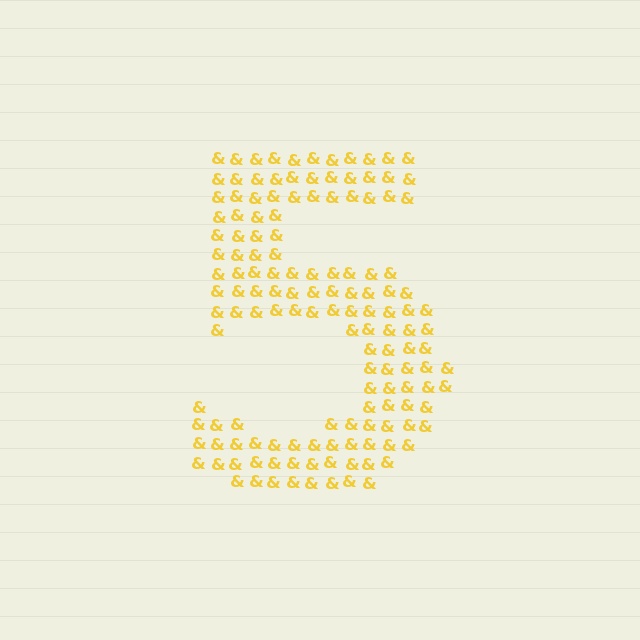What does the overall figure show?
The overall figure shows the digit 5.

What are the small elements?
The small elements are ampersands.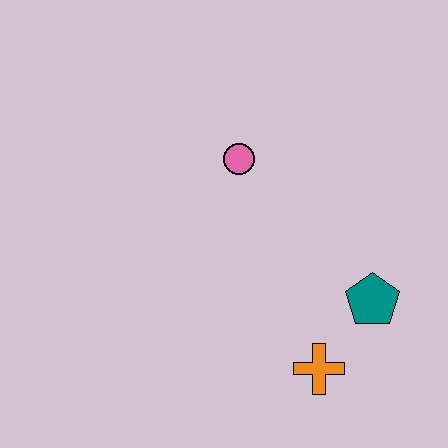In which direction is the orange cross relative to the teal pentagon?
The orange cross is below the teal pentagon.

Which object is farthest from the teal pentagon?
The pink circle is farthest from the teal pentagon.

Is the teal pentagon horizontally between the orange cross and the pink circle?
No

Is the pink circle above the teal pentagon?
Yes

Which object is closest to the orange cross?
The teal pentagon is closest to the orange cross.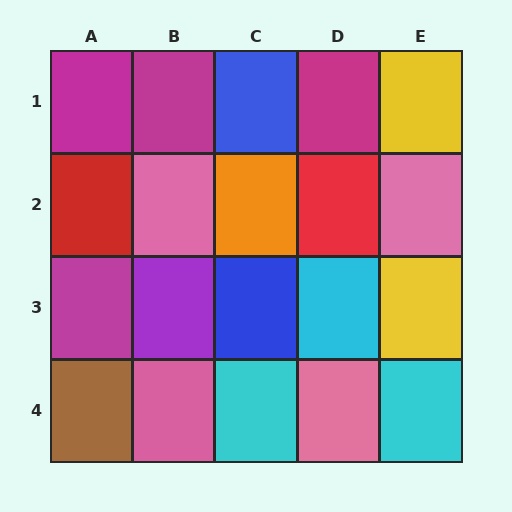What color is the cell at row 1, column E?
Yellow.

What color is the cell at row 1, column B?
Magenta.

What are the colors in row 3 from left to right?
Magenta, purple, blue, cyan, yellow.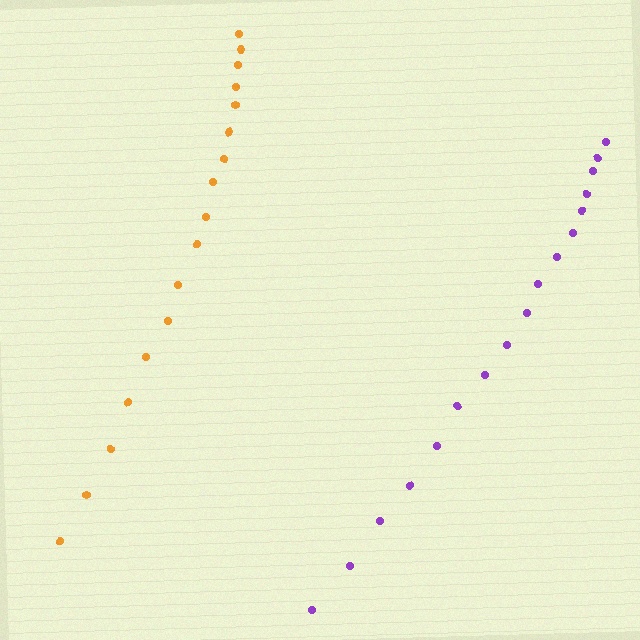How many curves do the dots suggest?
There are 2 distinct paths.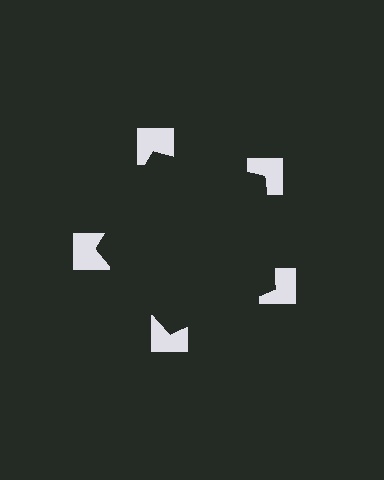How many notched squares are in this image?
There are 5 — one at each vertex of the illusory pentagon.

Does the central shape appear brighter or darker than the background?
It typically appears slightly darker than the background, even though no actual brightness change is drawn.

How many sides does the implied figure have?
5 sides.